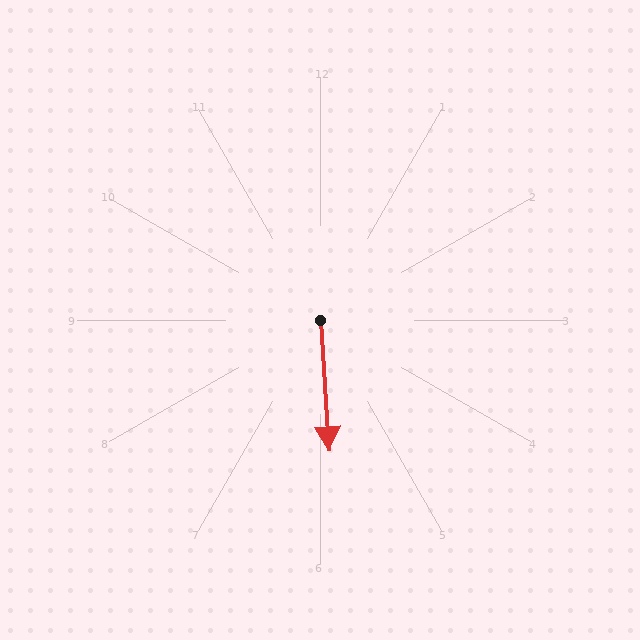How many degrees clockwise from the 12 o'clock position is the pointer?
Approximately 176 degrees.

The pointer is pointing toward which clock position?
Roughly 6 o'clock.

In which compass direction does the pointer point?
South.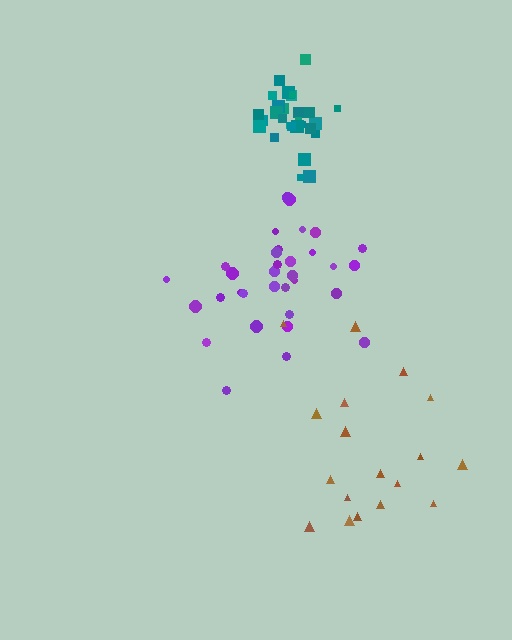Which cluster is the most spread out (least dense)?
Brown.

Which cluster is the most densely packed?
Teal.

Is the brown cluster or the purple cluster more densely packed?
Purple.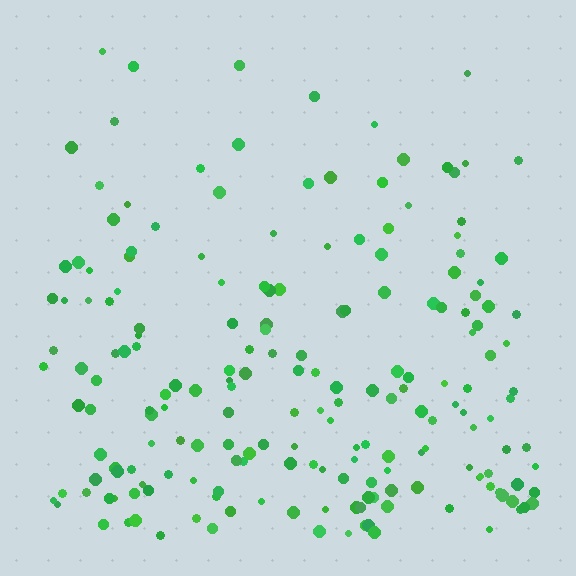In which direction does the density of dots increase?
From top to bottom, with the bottom side densest.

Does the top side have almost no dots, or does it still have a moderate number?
Still a moderate number, just noticeably fewer than the bottom.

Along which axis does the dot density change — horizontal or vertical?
Vertical.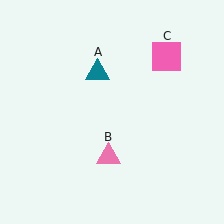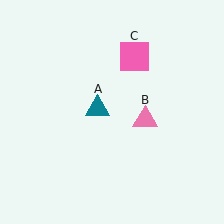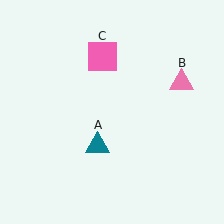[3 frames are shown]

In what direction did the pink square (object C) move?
The pink square (object C) moved left.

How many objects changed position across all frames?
3 objects changed position: teal triangle (object A), pink triangle (object B), pink square (object C).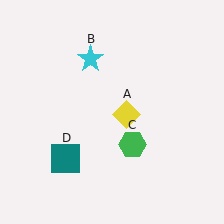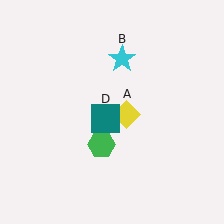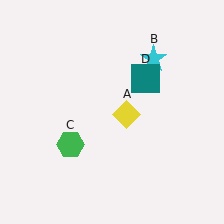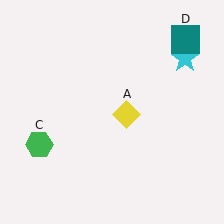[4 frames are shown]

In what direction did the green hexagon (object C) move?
The green hexagon (object C) moved left.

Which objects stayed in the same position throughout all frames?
Yellow diamond (object A) remained stationary.